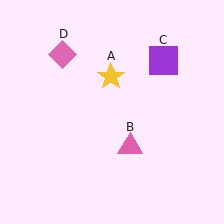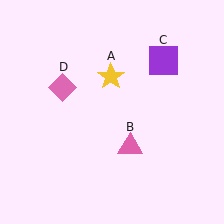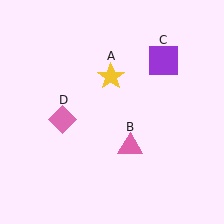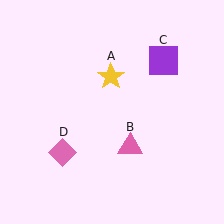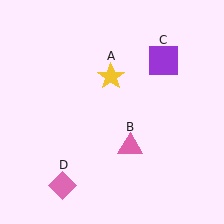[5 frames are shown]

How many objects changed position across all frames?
1 object changed position: pink diamond (object D).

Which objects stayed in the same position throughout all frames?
Yellow star (object A) and pink triangle (object B) and purple square (object C) remained stationary.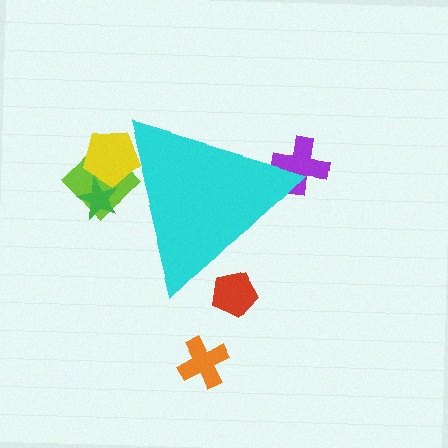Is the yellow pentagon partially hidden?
Yes, the yellow pentagon is partially hidden behind the cyan triangle.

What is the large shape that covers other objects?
A cyan triangle.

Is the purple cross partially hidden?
Yes, the purple cross is partially hidden behind the cyan triangle.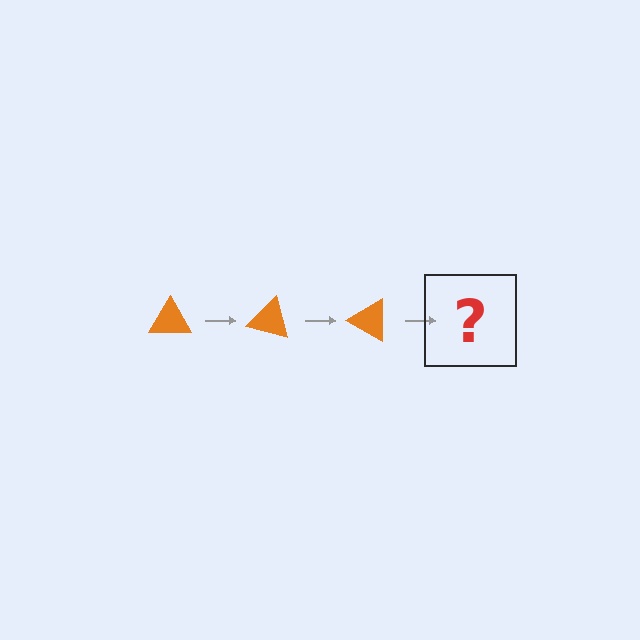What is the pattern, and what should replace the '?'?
The pattern is that the triangle rotates 15 degrees each step. The '?' should be an orange triangle rotated 45 degrees.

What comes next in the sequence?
The next element should be an orange triangle rotated 45 degrees.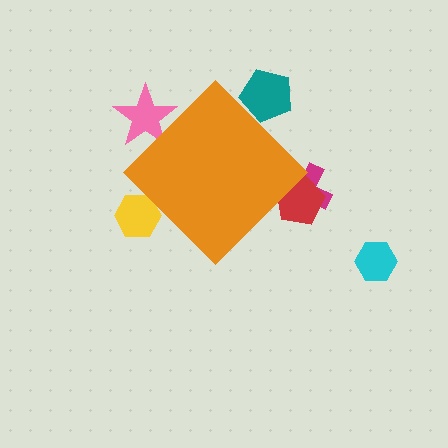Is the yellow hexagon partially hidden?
Yes, the yellow hexagon is partially hidden behind the orange diamond.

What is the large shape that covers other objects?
An orange diamond.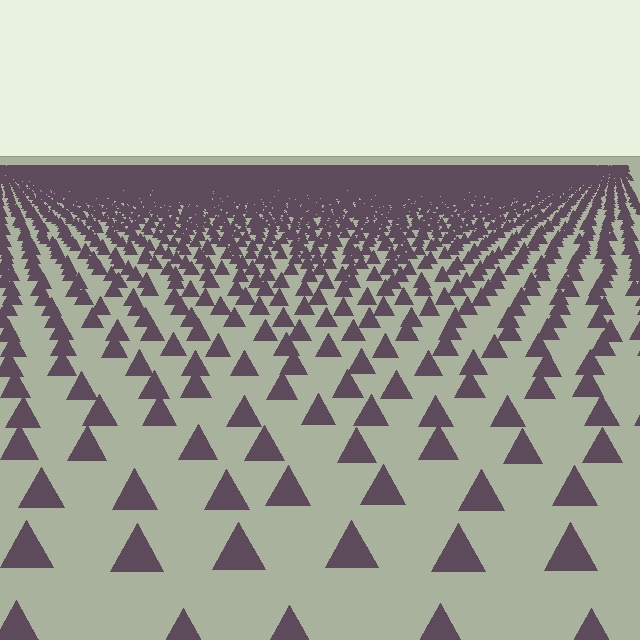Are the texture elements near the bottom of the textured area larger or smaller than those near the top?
Larger. Near the bottom, elements are closer to the viewer and appear at a bigger on-screen size.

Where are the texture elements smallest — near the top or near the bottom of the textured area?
Near the top.